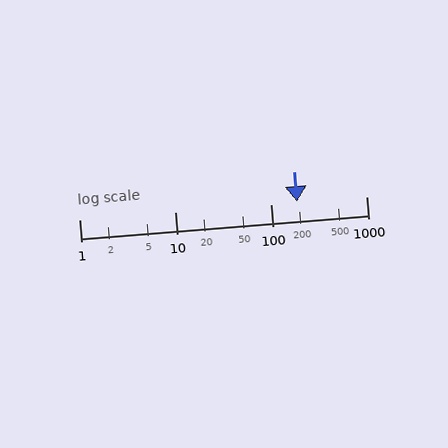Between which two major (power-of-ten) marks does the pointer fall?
The pointer is between 100 and 1000.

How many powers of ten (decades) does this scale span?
The scale spans 3 decades, from 1 to 1000.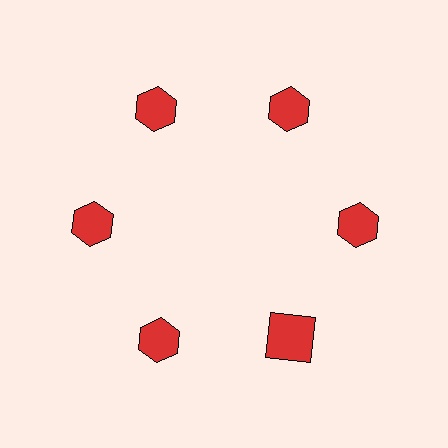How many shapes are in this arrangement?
There are 6 shapes arranged in a ring pattern.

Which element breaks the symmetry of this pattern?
The red square at roughly the 5 o'clock position breaks the symmetry. All other shapes are red hexagons.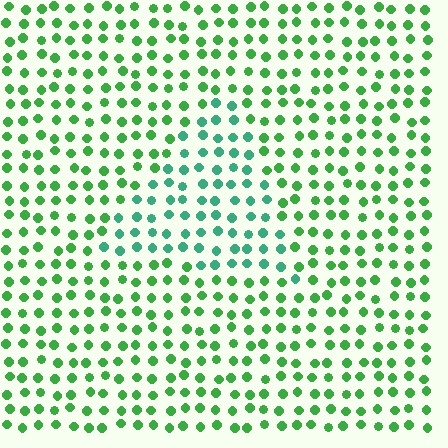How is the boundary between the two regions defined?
The boundary is defined purely by a slight shift in hue (about 34 degrees). Spacing, size, and orientation are identical on both sides.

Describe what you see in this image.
The image is filled with small green elements in a uniform arrangement. A triangle-shaped region is visible where the elements are tinted to a slightly different hue, forming a subtle color boundary.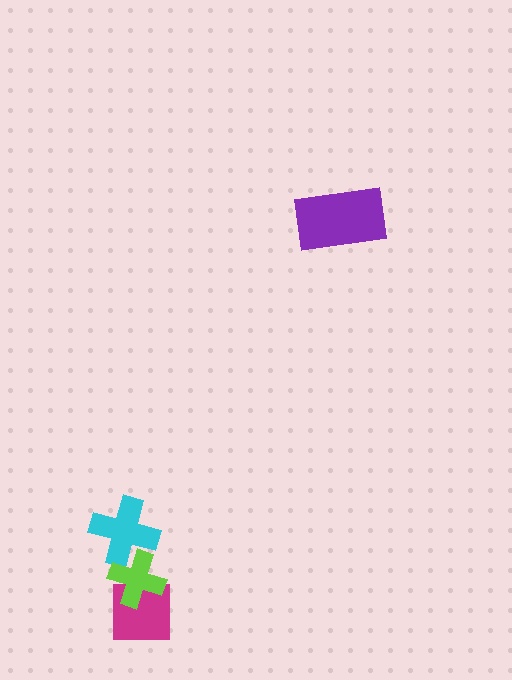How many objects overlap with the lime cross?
2 objects overlap with the lime cross.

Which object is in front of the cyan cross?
The lime cross is in front of the cyan cross.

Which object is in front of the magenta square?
The lime cross is in front of the magenta square.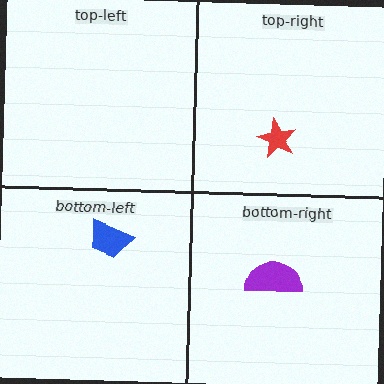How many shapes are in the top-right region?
1.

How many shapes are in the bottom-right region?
1.